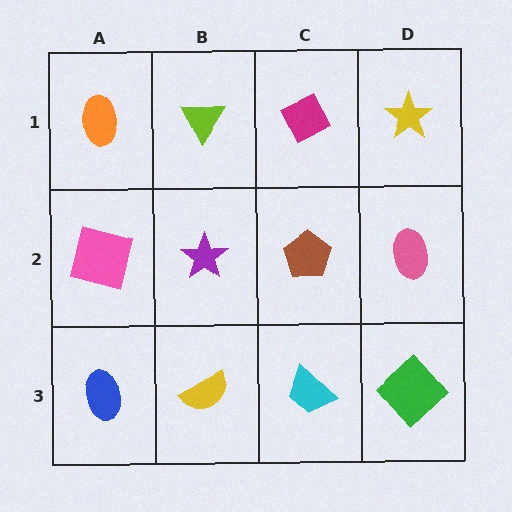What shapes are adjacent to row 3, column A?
A pink square (row 2, column A), a yellow semicircle (row 3, column B).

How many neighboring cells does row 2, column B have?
4.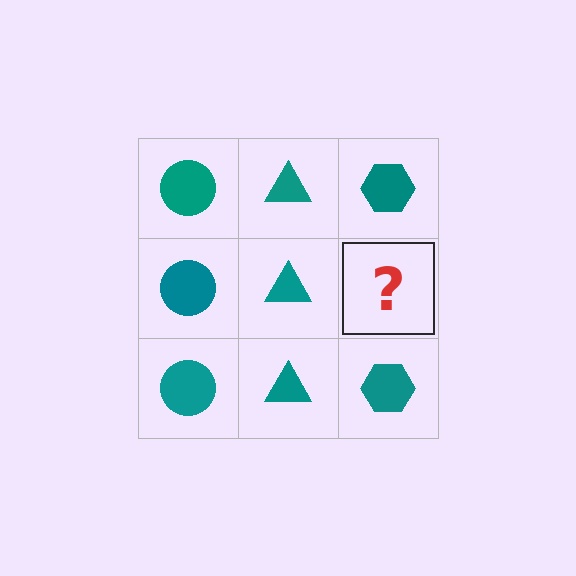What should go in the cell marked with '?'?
The missing cell should contain a teal hexagon.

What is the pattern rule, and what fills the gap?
The rule is that each column has a consistent shape. The gap should be filled with a teal hexagon.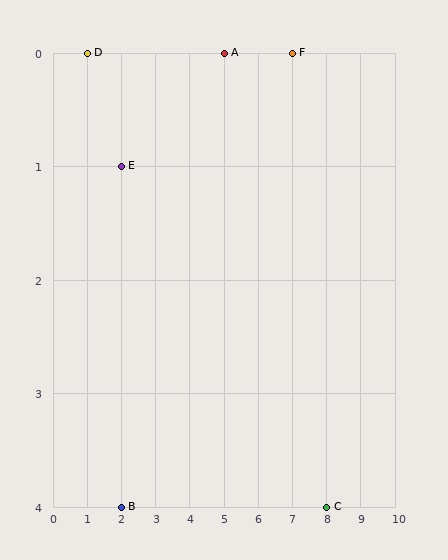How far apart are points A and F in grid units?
Points A and F are 2 columns apart.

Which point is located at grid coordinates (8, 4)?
Point C is at (8, 4).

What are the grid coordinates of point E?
Point E is at grid coordinates (2, 1).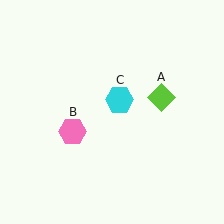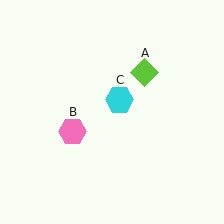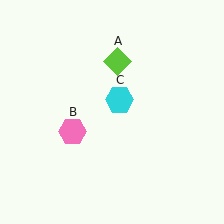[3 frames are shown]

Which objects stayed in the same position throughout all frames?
Pink hexagon (object B) and cyan hexagon (object C) remained stationary.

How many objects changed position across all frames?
1 object changed position: lime diamond (object A).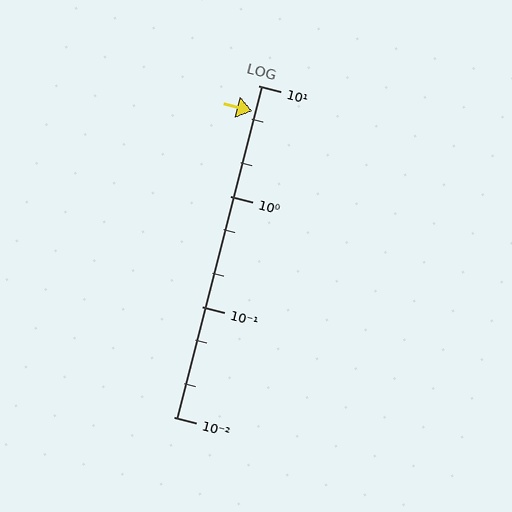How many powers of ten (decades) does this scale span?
The scale spans 3 decades, from 0.01 to 10.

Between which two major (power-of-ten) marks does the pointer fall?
The pointer is between 1 and 10.